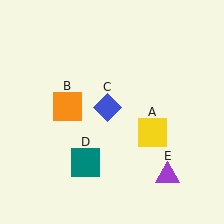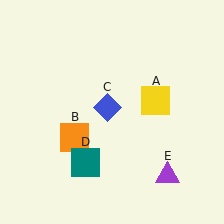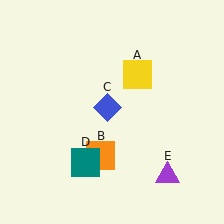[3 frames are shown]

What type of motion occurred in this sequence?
The yellow square (object A), orange square (object B) rotated counterclockwise around the center of the scene.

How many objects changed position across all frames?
2 objects changed position: yellow square (object A), orange square (object B).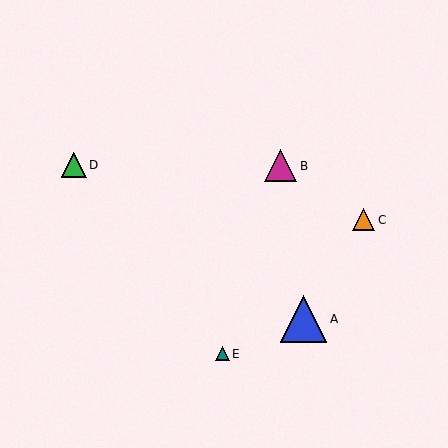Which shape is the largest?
The blue triangle (labeled A) is the largest.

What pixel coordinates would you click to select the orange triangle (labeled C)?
Click at (363, 220) to select the orange triangle C.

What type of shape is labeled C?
Shape C is an orange triangle.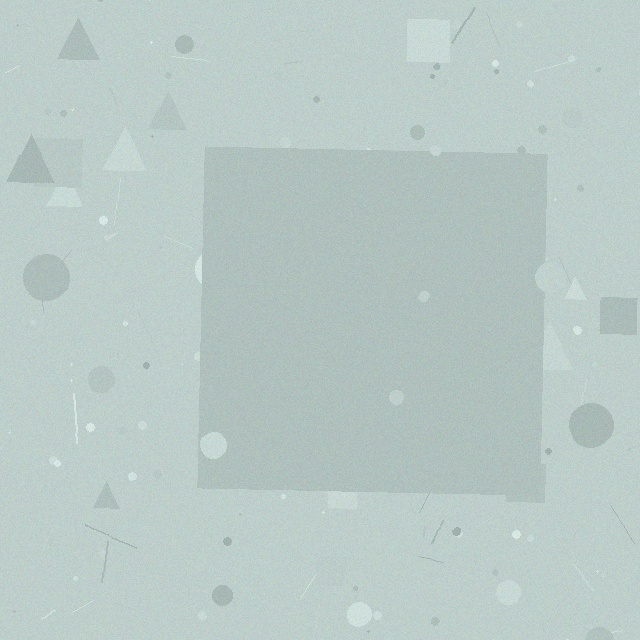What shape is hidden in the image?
A square is hidden in the image.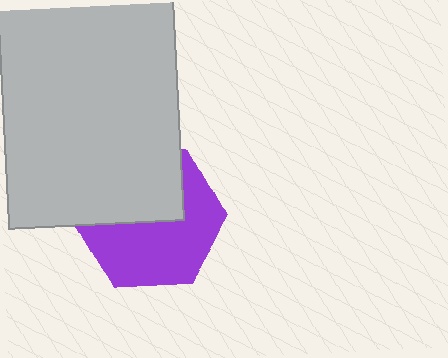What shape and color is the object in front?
The object in front is a light gray rectangle.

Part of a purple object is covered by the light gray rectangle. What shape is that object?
It is a hexagon.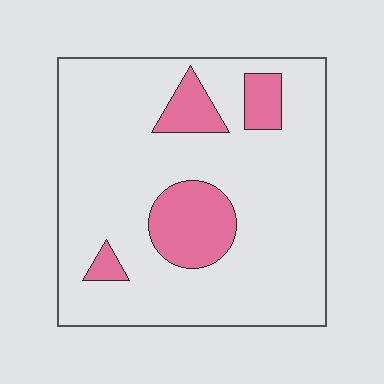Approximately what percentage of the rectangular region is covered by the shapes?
Approximately 15%.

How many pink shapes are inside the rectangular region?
4.